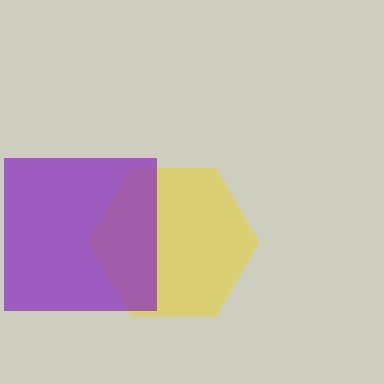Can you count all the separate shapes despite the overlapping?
Yes, there are 2 separate shapes.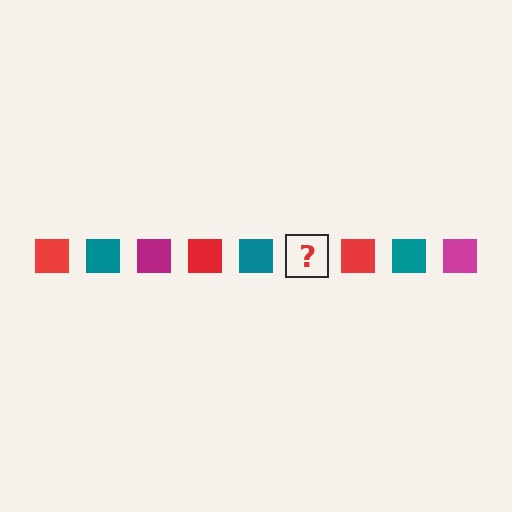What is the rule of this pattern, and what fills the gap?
The rule is that the pattern cycles through red, teal, magenta squares. The gap should be filled with a magenta square.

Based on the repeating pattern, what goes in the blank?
The blank should be a magenta square.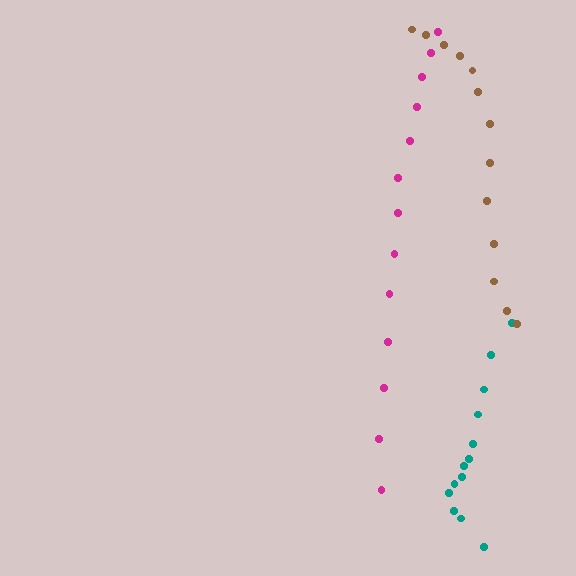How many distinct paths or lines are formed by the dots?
There are 3 distinct paths.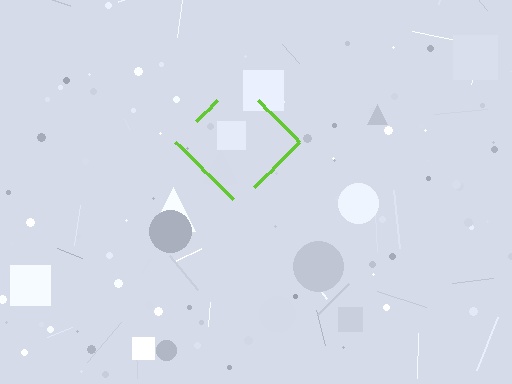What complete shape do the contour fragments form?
The contour fragments form a diamond.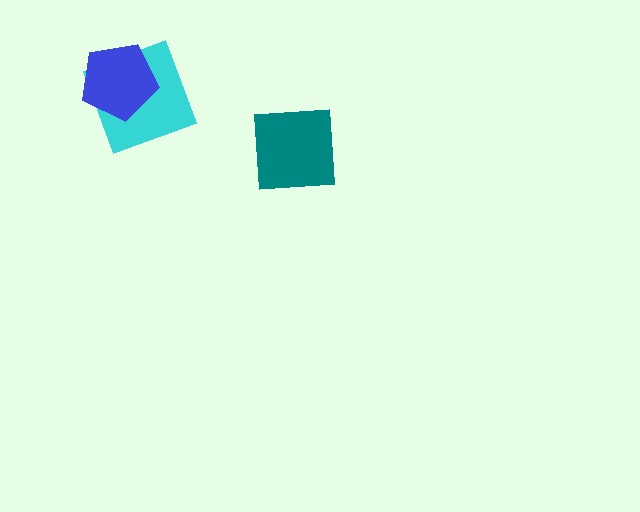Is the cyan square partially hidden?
Yes, it is partially covered by another shape.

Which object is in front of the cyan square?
The blue pentagon is in front of the cyan square.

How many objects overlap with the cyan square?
1 object overlaps with the cyan square.